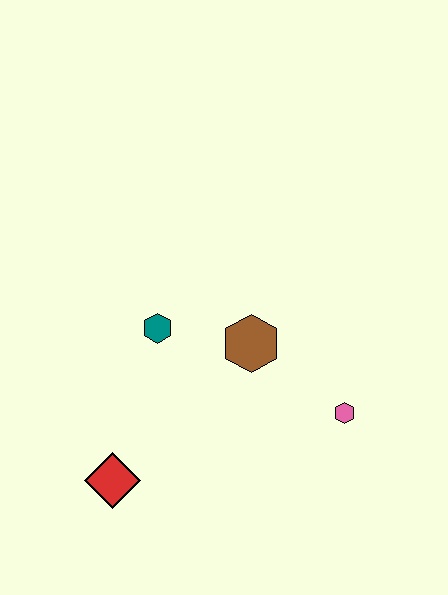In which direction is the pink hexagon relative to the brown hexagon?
The pink hexagon is to the right of the brown hexagon.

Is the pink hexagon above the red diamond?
Yes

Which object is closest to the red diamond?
The teal hexagon is closest to the red diamond.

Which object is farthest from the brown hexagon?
The red diamond is farthest from the brown hexagon.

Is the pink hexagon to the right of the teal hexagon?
Yes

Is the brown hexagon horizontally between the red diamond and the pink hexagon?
Yes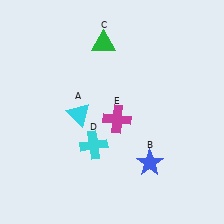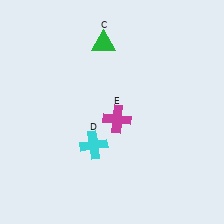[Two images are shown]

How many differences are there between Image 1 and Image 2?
There are 2 differences between the two images.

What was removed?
The cyan triangle (A), the blue star (B) were removed in Image 2.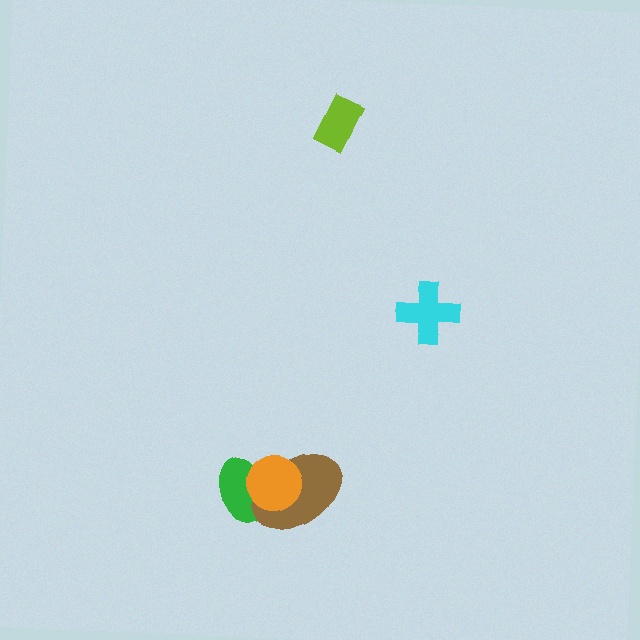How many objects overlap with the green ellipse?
2 objects overlap with the green ellipse.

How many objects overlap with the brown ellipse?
2 objects overlap with the brown ellipse.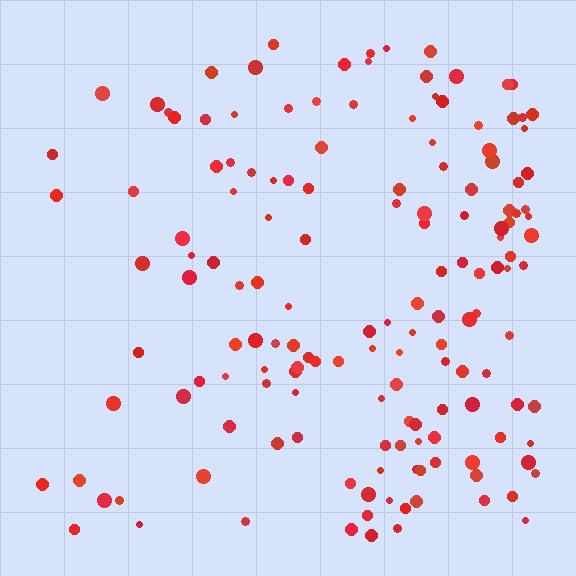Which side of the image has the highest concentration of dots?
The right.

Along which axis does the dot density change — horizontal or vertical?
Horizontal.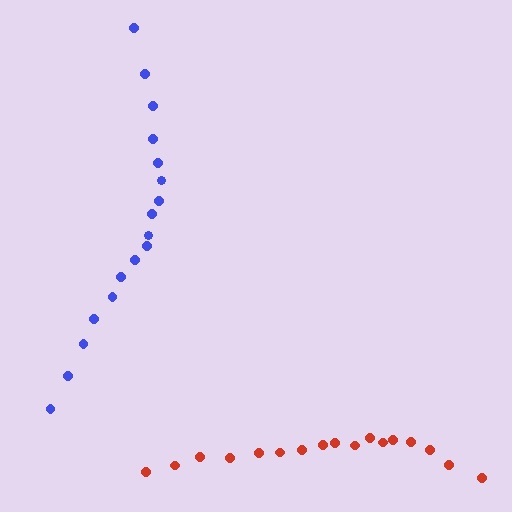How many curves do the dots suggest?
There are 2 distinct paths.